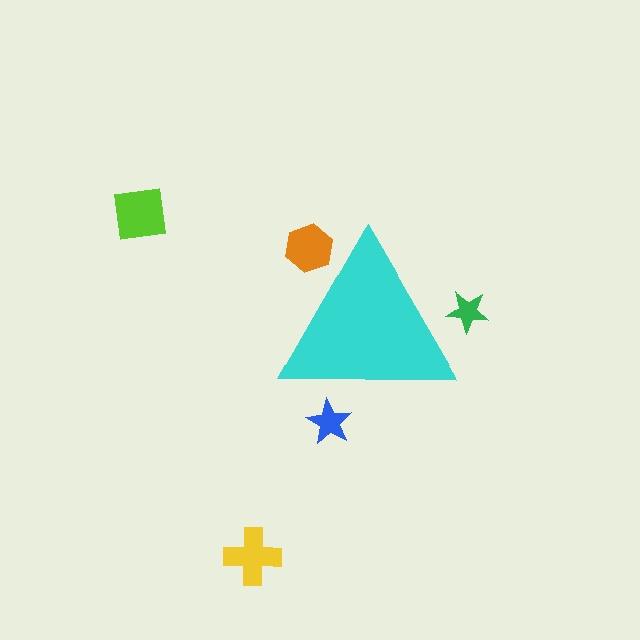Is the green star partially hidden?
Yes, the green star is partially hidden behind the cyan triangle.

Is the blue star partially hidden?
Yes, the blue star is partially hidden behind the cyan triangle.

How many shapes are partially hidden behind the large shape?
3 shapes are partially hidden.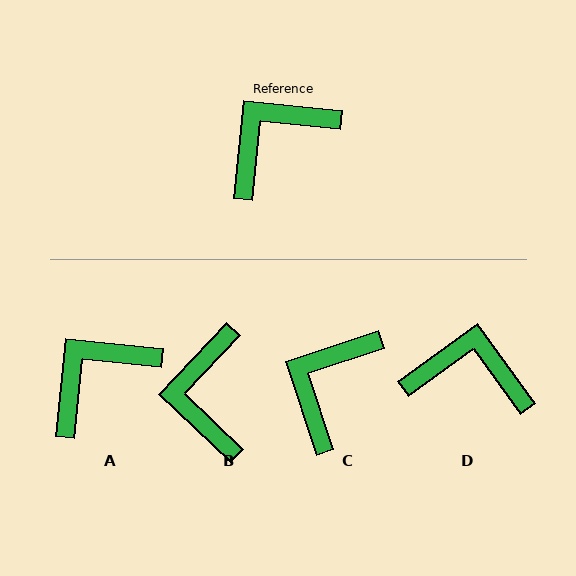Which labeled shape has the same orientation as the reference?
A.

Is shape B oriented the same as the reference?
No, it is off by about 52 degrees.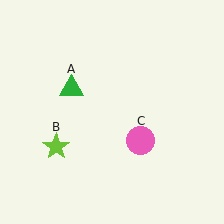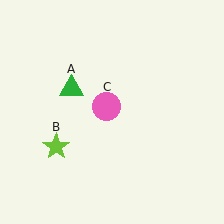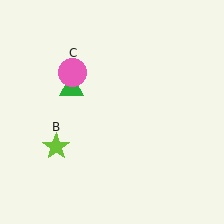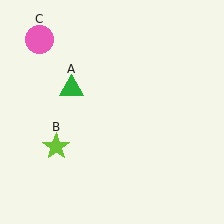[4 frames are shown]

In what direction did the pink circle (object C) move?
The pink circle (object C) moved up and to the left.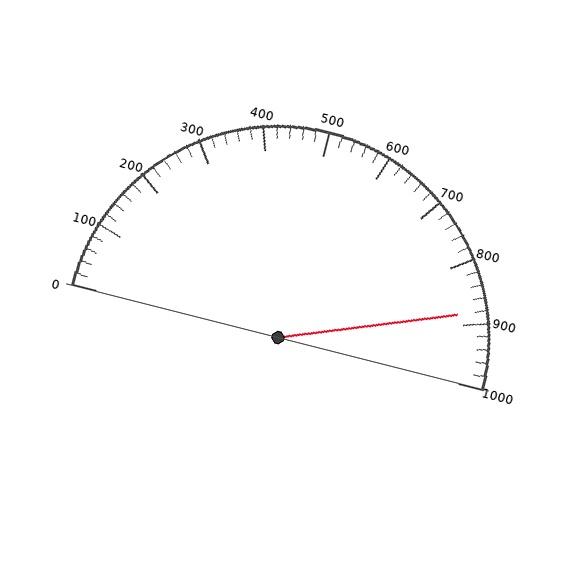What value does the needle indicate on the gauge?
The needle indicates approximately 880.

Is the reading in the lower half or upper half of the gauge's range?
The reading is in the upper half of the range (0 to 1000).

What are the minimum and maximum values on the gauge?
The gauge ranges from 0 to 1000.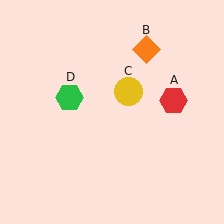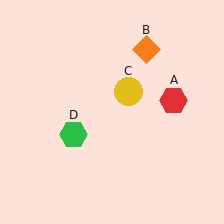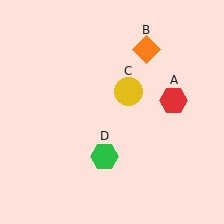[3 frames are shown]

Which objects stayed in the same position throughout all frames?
Red hexagon (object A) and orange diamond (object B) and yellow circle (object C) remained stationary.